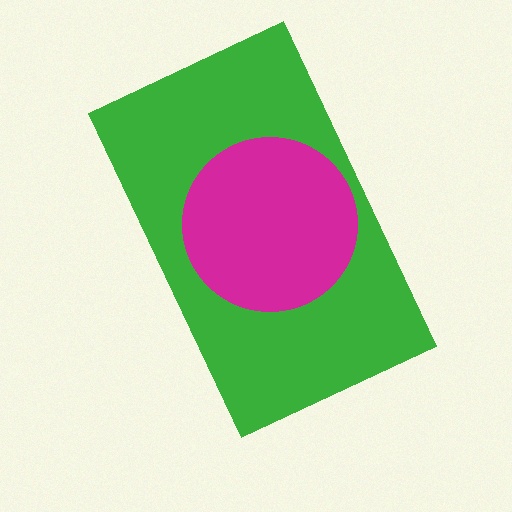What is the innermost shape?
The magenta circle.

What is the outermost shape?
The green rectangle.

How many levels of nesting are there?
2.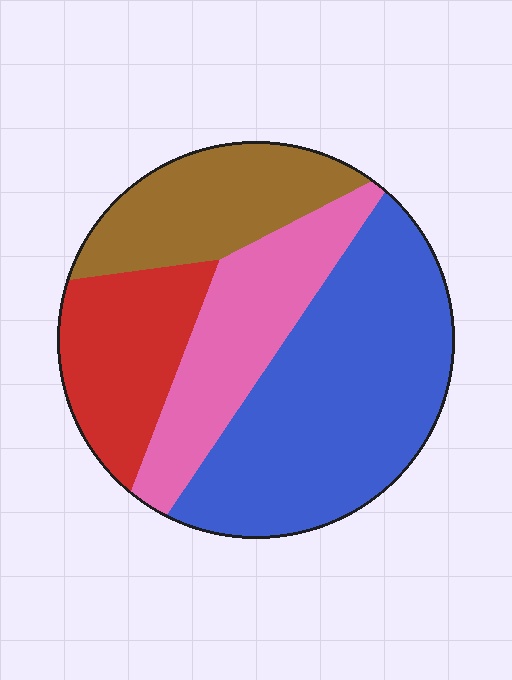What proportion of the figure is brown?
Brown takes up less than a quarter of the figure.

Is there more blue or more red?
Blue.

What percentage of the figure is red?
Red covers about 20% of the figure.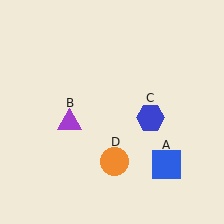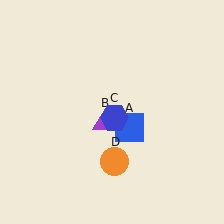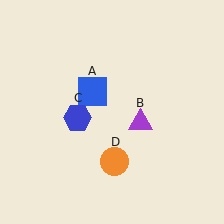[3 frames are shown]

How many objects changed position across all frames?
3 objects changed position: blue square (object A), purple triangle (object B), blue hexagon (object C).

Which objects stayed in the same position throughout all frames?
Orange circle (object D) remained stationary.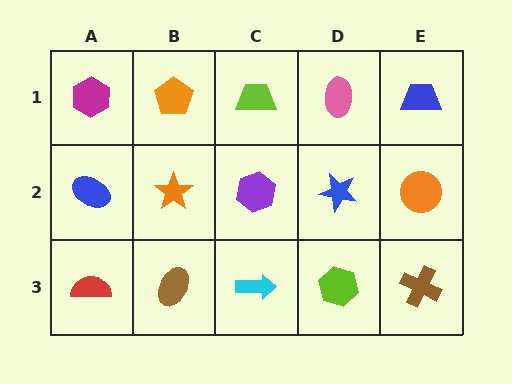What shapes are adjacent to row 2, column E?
A blue trapezoid (row 1, column E), a brown cross (row 3, column E), a blue star (row 2, column D).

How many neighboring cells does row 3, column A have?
2.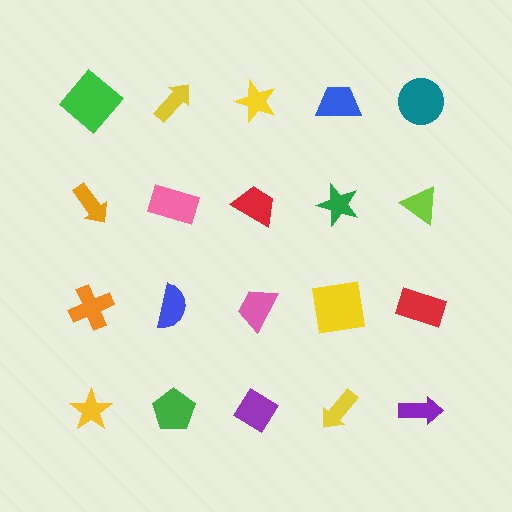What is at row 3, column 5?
A red rectangle.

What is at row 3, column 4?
A yellow square.